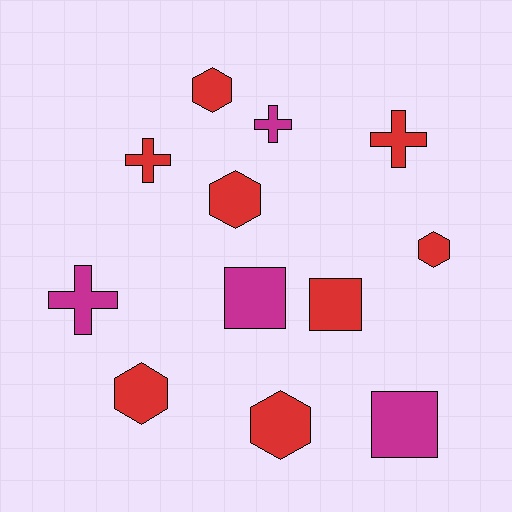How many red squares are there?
There is 1 red square.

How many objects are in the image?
There are 12 objects.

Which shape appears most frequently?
Hexagon, with 5 objects.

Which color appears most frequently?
Red, with 8 objects.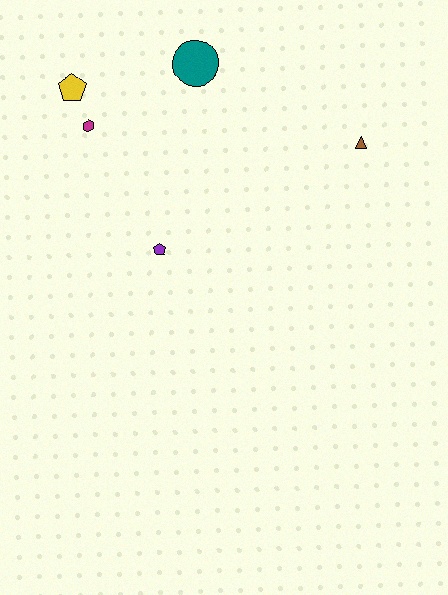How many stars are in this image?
There are no stars.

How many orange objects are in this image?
There are no orange objects.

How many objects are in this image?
There are 5 objects.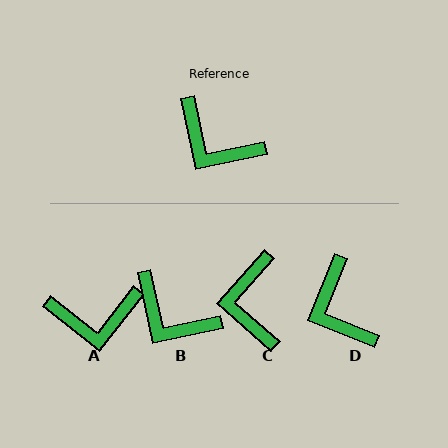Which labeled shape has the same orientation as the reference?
B.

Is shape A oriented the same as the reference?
No, it is off by about 40 degrees.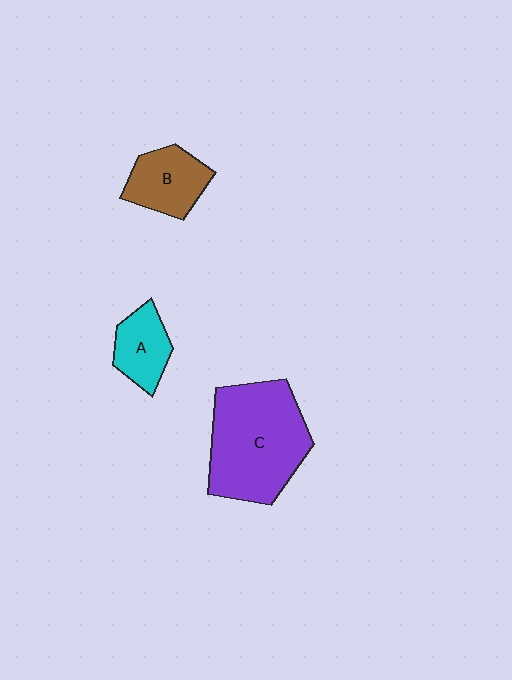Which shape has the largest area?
Shape C (purple).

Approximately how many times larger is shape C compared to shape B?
Approximately 2.2 times.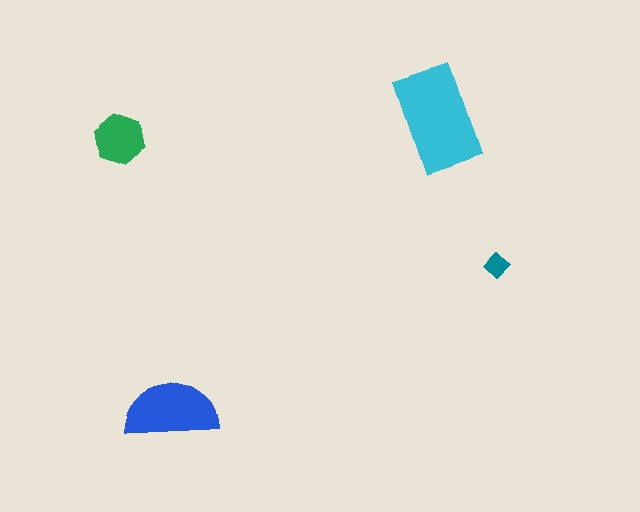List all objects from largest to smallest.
The cyan rectangle, the blue semicircle, the green hexagon, the teal diamond.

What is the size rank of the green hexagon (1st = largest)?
3rd.